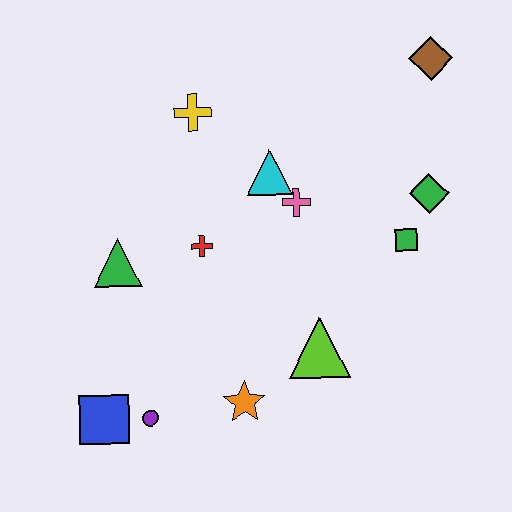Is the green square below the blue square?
No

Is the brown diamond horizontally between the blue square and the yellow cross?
No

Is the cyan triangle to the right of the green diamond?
No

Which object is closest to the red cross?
The green triangle is closest to the red cross.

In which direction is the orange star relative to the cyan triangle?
The orange star is below the cyan triangle.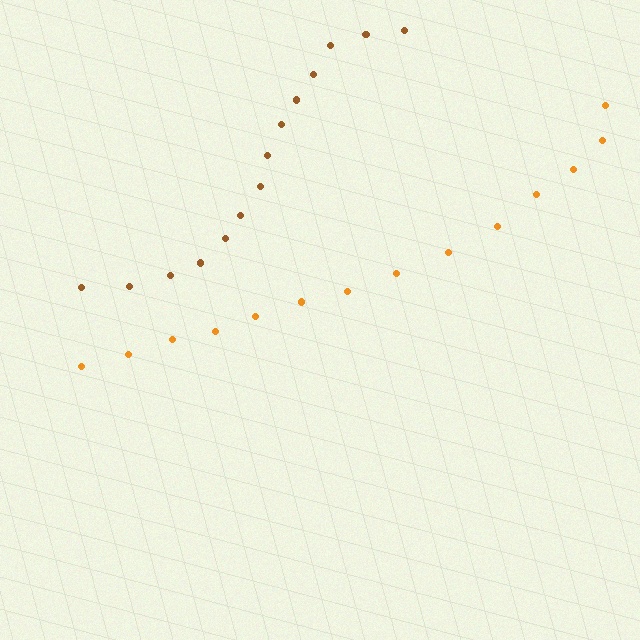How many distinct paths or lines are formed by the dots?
There are 2 distinct paths.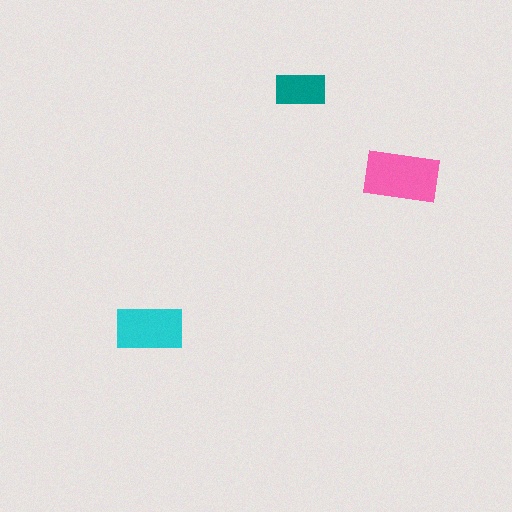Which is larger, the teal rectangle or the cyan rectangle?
The cyan one.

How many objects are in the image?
There are 3 objects in the image.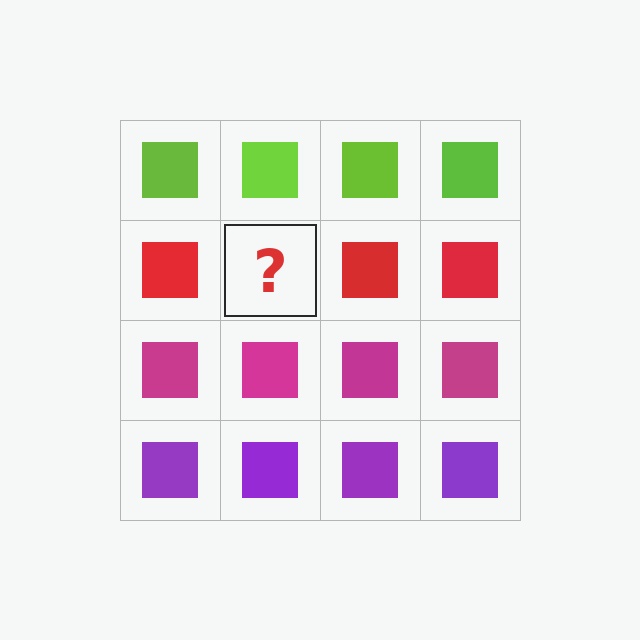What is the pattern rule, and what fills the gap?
The rule is that each row has a consistent color. The gap should be filled with a red square.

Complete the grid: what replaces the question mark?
The question mark should be replaced with a red square.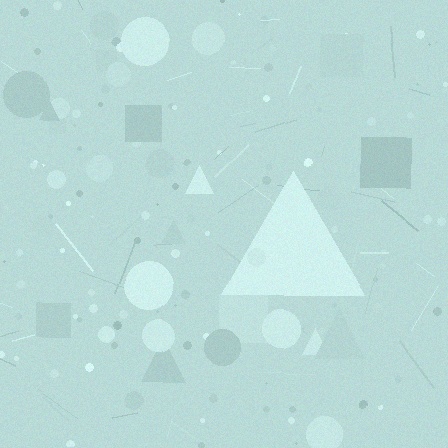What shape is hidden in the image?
A triangle is hidden in the image.